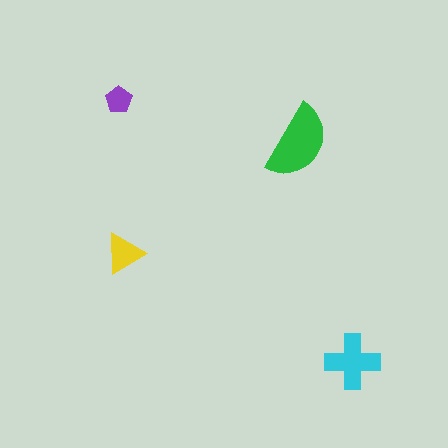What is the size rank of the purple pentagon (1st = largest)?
4th.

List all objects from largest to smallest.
The green semicircle, the cyan cross, the yellow triangle, the purple pentagon.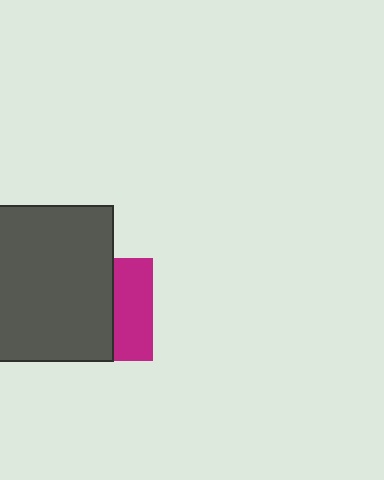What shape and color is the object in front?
The object in front is a dark gray rectangle.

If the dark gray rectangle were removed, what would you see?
You would see the complete magenta square.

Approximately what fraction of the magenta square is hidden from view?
Roughly 61% of the magenta square is hidden behind the dark gray rectangle.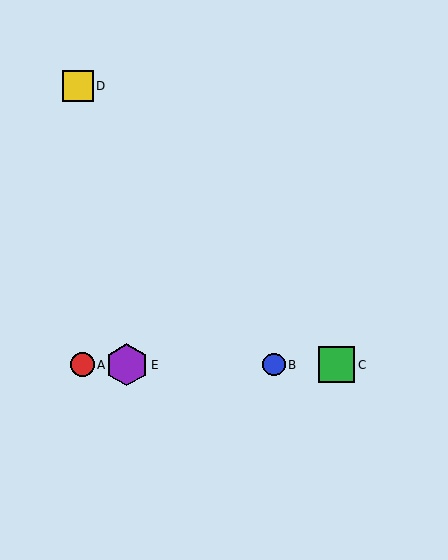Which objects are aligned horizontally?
Objects A, B, C, E are aligned horizontally.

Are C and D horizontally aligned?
No, C is at y≈365 and D is at y≈86.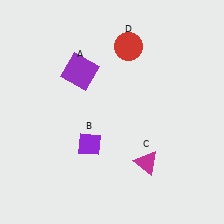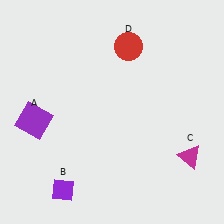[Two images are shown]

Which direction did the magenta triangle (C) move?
The magenta triangle (C) moved right.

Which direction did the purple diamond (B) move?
The purple diamond (B) moved down.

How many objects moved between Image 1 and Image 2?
3 objects moved between the two images.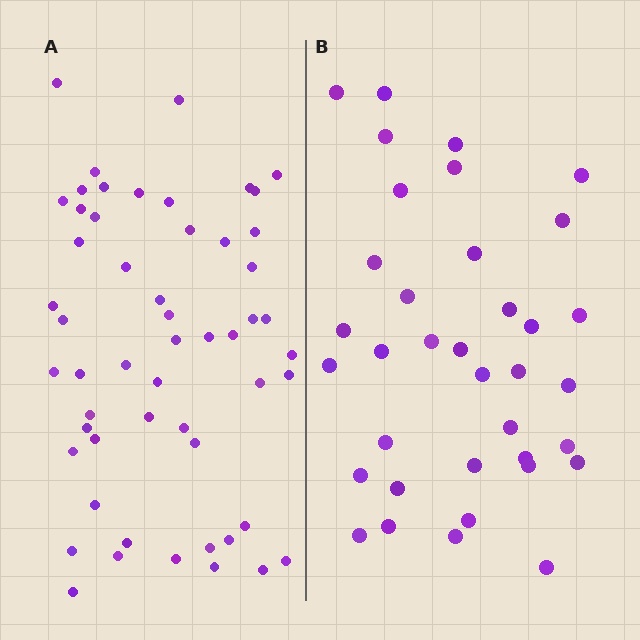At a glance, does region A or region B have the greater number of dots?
Region A (the left region) has more dots.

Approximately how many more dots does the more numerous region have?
Region A has approximately 20 more dots than region B.